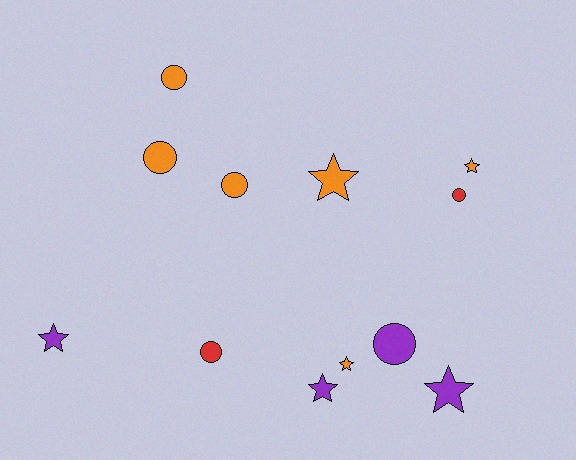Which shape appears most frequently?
Circle, with 6 objects.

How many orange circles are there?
There are 3 orange circles.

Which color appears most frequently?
Orange, with 6 objects.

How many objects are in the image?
There are 12 objects.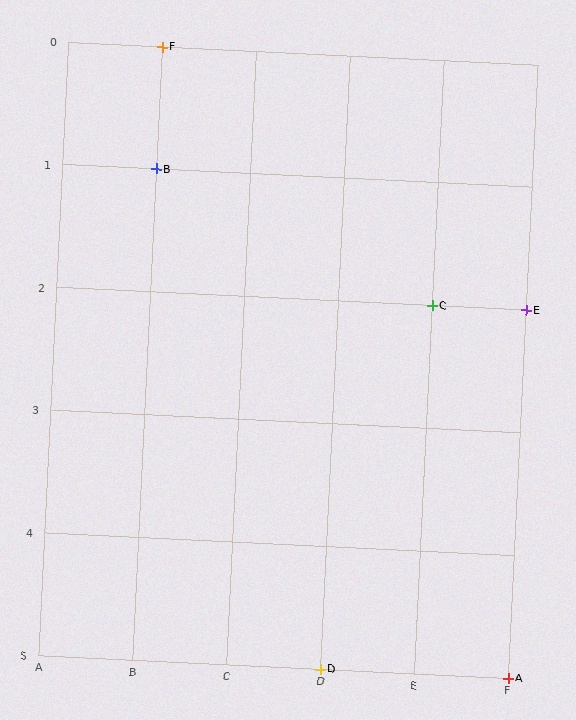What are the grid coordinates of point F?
Point F is at grid coordinates (B, 0).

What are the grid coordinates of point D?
Point D is at grid coordinates (D, 5).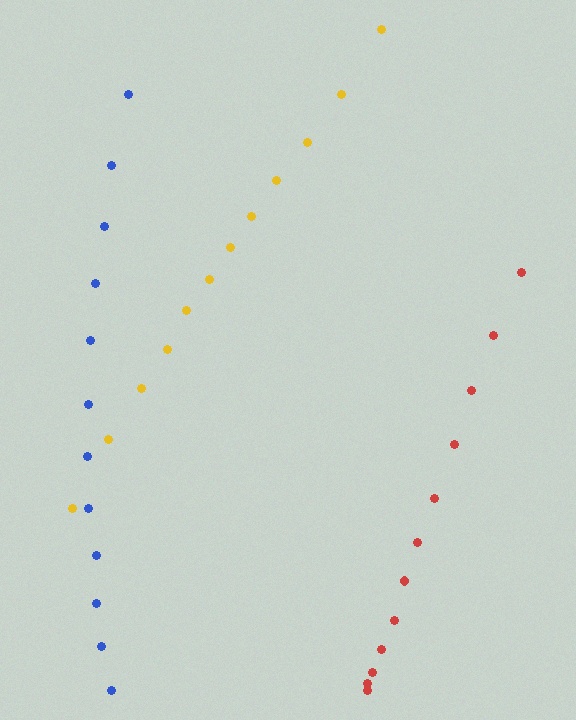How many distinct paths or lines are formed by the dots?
There are 3 distinct paths.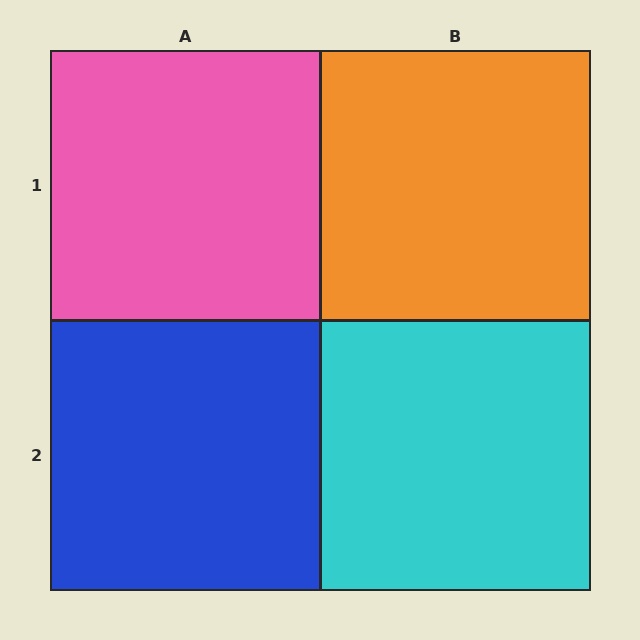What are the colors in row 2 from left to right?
Blue, cyan.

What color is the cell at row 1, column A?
Pink.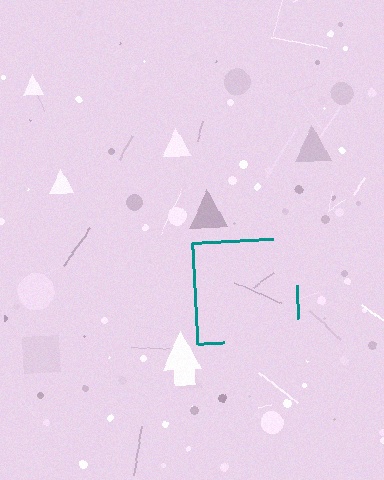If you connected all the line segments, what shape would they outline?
They would outline a square.